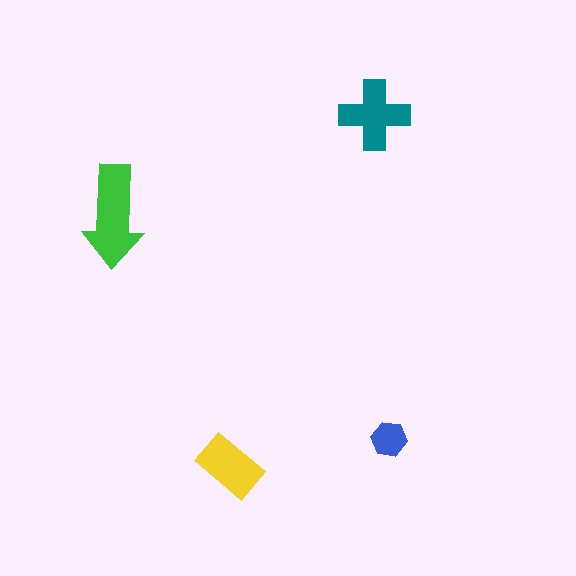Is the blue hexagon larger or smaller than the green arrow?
Smaller.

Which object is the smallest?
The blue hexagon.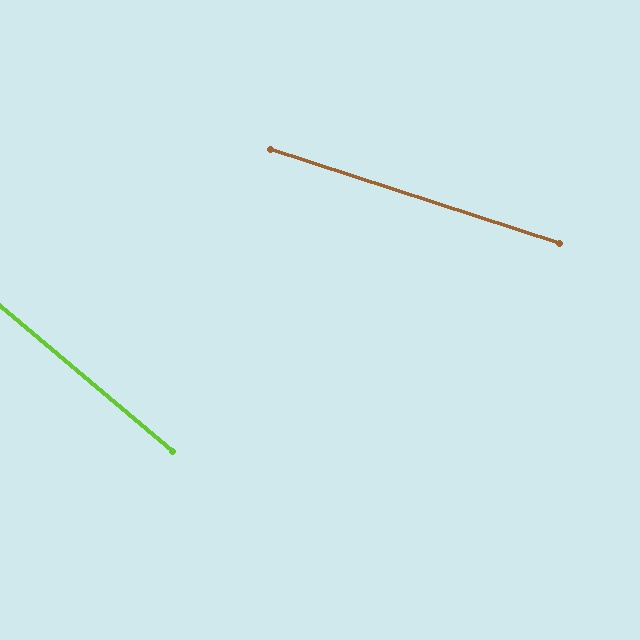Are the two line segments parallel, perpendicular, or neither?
Neither parallel nor perpendicular — they differ by about 22°.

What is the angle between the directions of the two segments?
Approximately 22 degrees.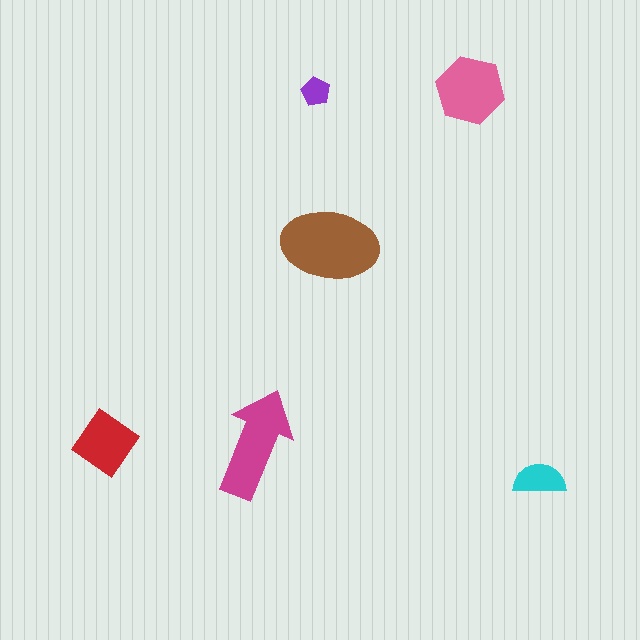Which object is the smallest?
The purple pentagon.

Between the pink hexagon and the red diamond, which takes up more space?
The pink hexagon.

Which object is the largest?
The brown ellipse.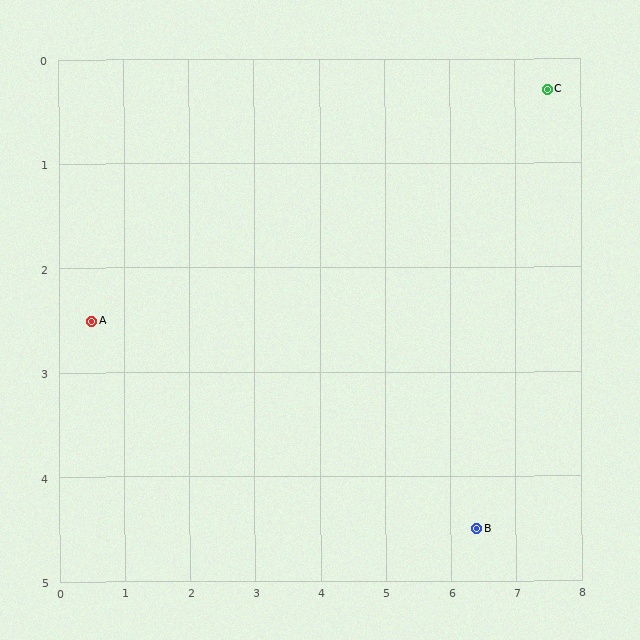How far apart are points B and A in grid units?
Points B and A are about 6.2 grid units apart.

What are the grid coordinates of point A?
Point A is at approximately (0.5, 2.5).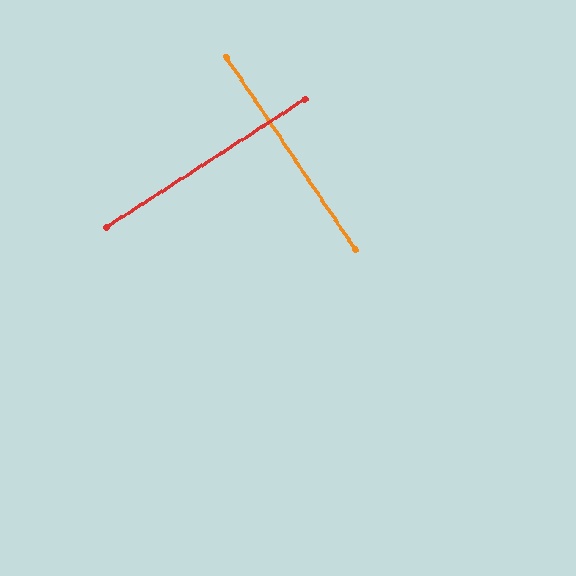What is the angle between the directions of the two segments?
Approximately 89 degrees.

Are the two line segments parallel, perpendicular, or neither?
Perpendicular — they meet at approximately 89°.